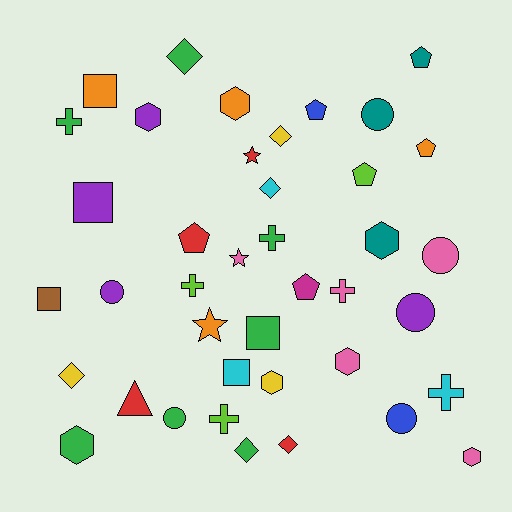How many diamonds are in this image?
There are 6 diamonds.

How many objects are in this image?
There are 40 objects.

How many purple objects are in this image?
There are 4 purple objects.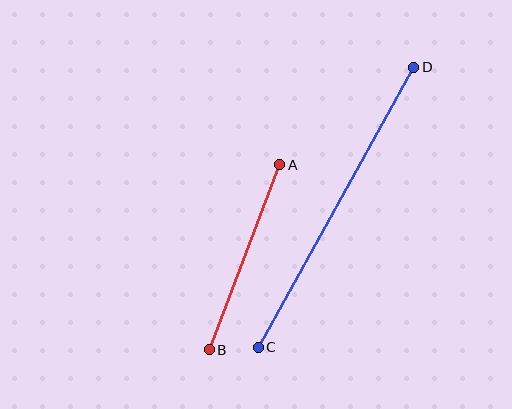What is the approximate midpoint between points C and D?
The midpoint is at approximately (336, 207) pixels.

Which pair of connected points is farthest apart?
Points C and D are farthest apart.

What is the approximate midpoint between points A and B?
The midpoint is at approximately (245, 257) pixels.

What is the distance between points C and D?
The distance is approximately 320 pixels.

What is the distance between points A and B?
The distance is approximately 198 pixels.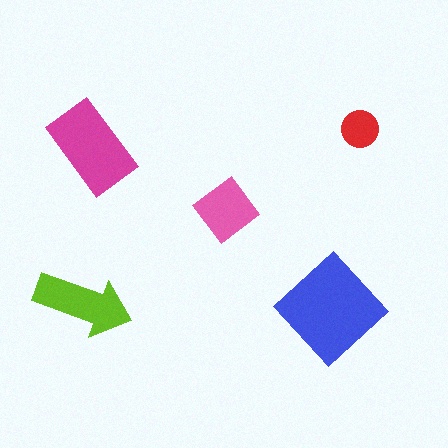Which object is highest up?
The red circle is topmost.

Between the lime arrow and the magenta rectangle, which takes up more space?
The magenta rectangle.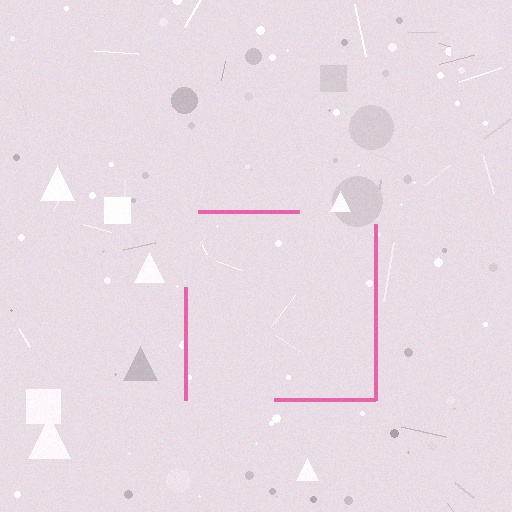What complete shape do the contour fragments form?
The contour fragments form a square.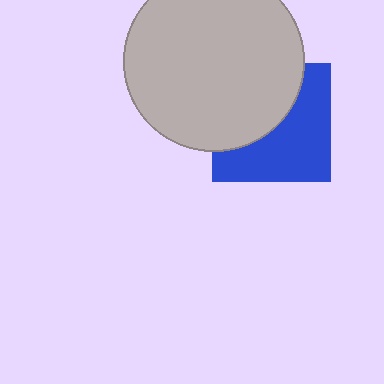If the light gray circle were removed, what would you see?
You would see the complete blue square.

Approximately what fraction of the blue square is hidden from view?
Roughly 46% of the blue square is hidden behind the light gray circle.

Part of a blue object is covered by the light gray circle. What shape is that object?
It is a square.